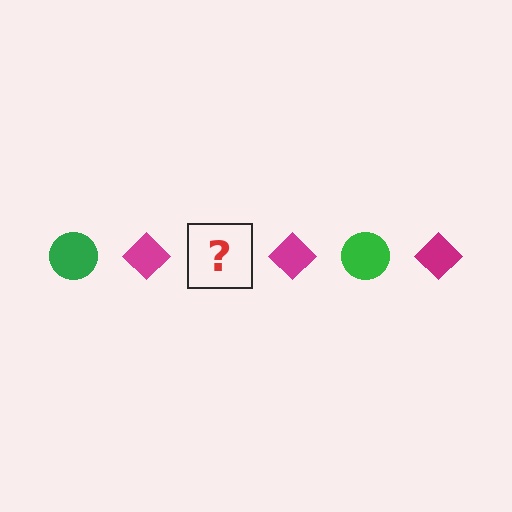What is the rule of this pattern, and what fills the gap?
The rule is that the pattern alternates between green circle and magenta diamond. The gap should be filled with a green circle.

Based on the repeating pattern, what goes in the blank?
The blank should be a green circle.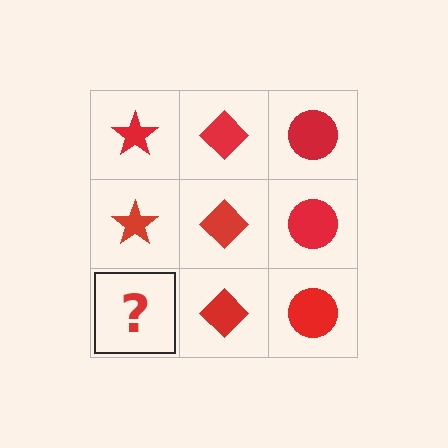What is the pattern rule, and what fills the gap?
The rule is that each column has a consistent shape. The gap should be filled with a red star.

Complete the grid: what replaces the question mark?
The question mark should be replaced with a red star.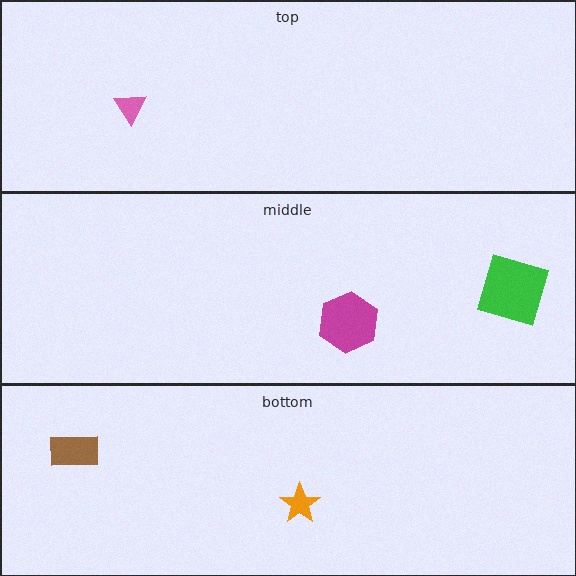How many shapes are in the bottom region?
2.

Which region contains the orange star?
The bottom region.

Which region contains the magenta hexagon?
The middle region.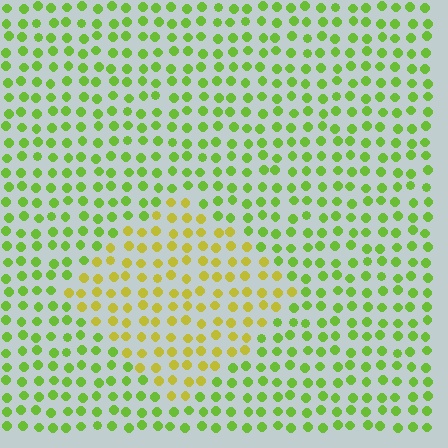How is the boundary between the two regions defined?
The boundary is defined purely by a slight shift in hue (about 38 degrees). Spacing, size, and orientation are identical on both sides.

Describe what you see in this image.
The image is filled with small lime elements in a uniform arrangement. A diamond-shaped region is visible where the elements are tinted to a slightly different hue, forming a subtle color boundary.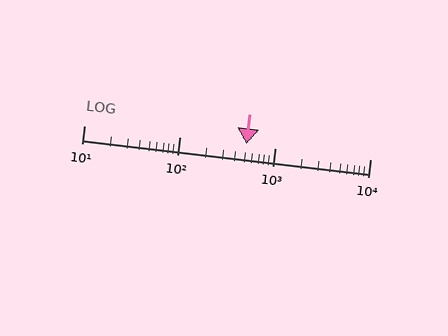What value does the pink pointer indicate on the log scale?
The pointer indicates approximately 500.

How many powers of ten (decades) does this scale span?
The scale spans 3 decades, from 10 to 10000.